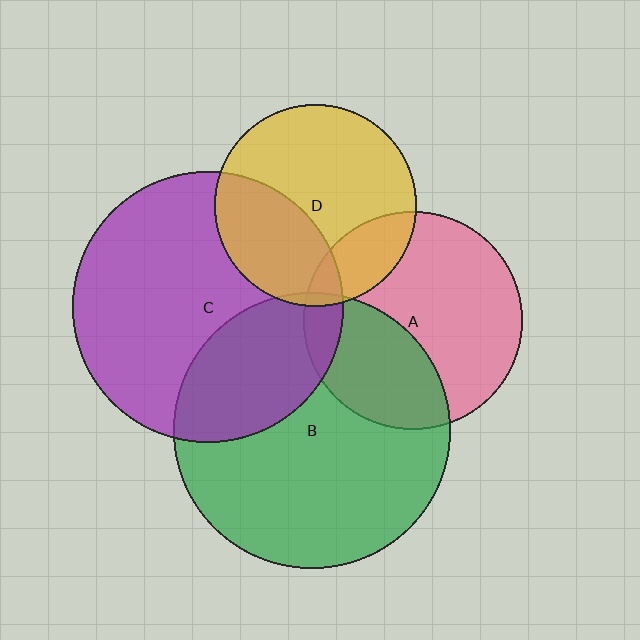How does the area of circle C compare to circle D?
Approximately 1.8 times.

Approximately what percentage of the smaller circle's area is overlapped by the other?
Approximately 30%.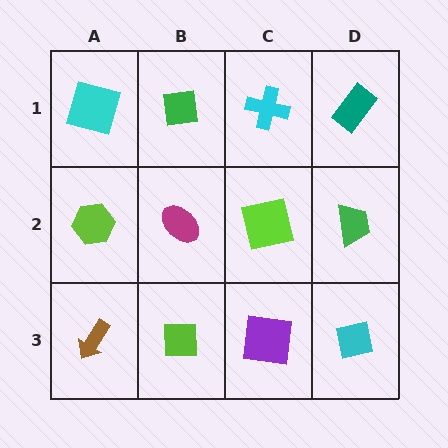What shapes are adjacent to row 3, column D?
A green trapezoid (row 2, column D), a purple square (row 3, column C).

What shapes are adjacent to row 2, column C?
A cyan cross (row 1, column C), a purple square (row 3, column C), a magenta ellipse (row 2, column B), a green trapezoid (row 2, column D).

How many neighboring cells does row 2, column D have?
3.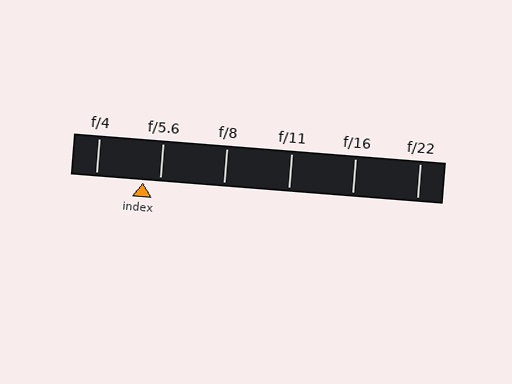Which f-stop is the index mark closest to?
The index mark is closest to f/5.6.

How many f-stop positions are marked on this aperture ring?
There are 6 f-stop positions marked.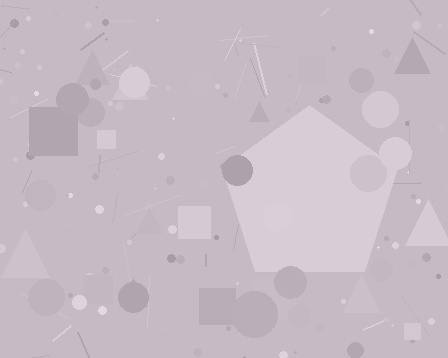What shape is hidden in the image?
A pentagon is hidden in the image.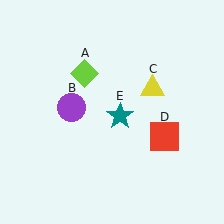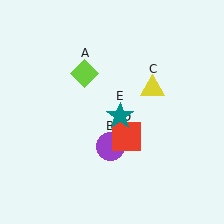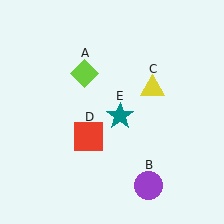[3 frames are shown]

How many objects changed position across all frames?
2 objects changed position: purple circle (object B), red square (object D).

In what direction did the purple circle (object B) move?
The purple circle (object B) moved down and to the right.